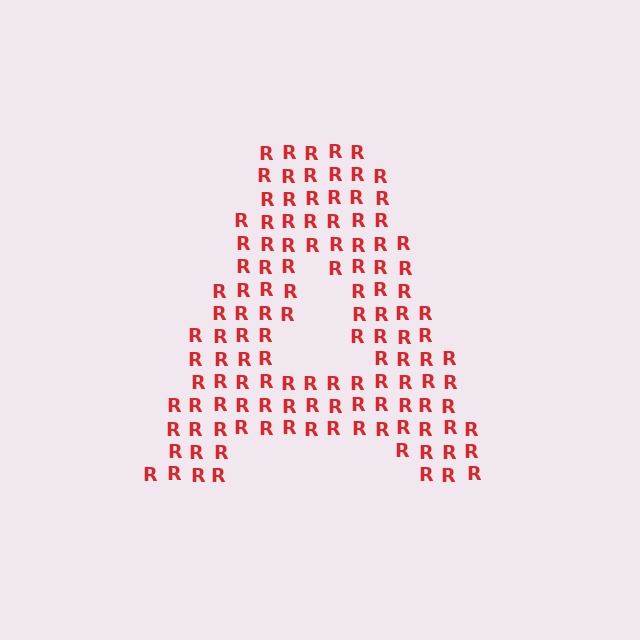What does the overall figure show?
The overall figure shows the letter A.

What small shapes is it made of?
It is made of small letter R's.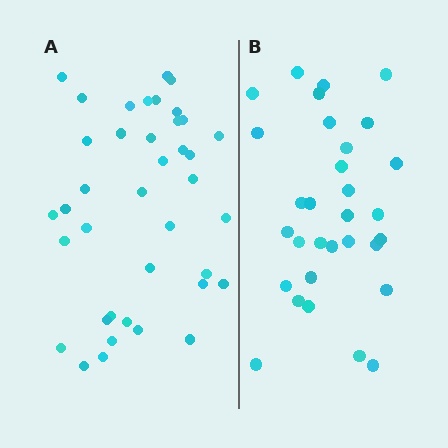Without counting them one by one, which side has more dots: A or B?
Region A (the left region) has more dots.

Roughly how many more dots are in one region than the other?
Region A has roughly 8 or so more dots than region B.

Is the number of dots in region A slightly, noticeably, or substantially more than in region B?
Region A has noticeably more, but not dramatically so. The ratio is roughly 1.3 to 1.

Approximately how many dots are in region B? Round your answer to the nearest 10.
About 30 dots. (The exact count is 31, which rounds to 30.)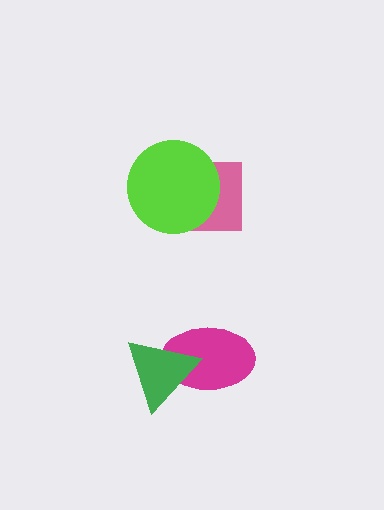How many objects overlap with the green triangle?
1 object overlaps with the green triangle.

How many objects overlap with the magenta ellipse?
1 object overlaps with the magenta ellipse.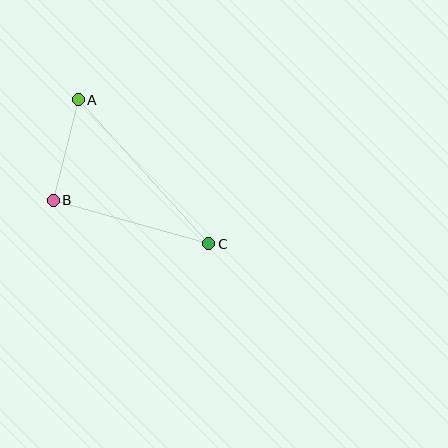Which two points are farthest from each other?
Points A and C are farthest from each other.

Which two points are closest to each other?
Points A and B are closest to each other.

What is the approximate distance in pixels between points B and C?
The distance between B and C is approximately 161 pixels.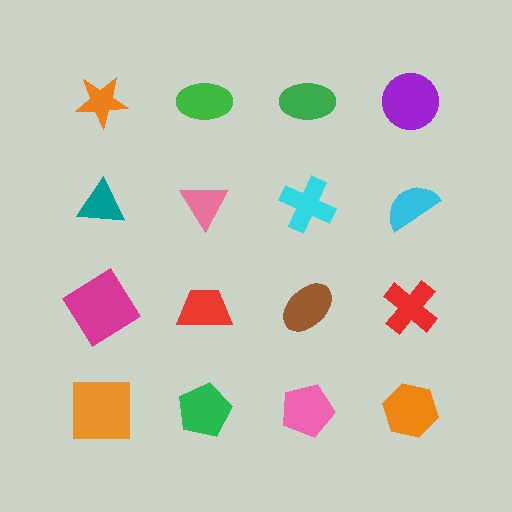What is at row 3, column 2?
A red trapezoid.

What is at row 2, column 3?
A cyan cross.